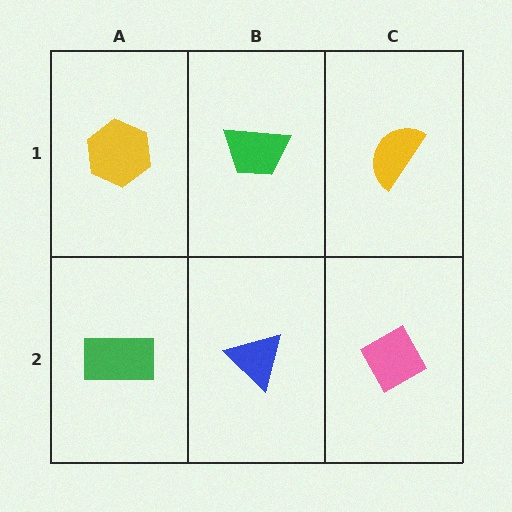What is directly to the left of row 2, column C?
A blue triangle.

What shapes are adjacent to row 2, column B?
A green trapezoid (row 1, column B), a green rectangle (row 2, column A), a pink diamond (row 2, column C).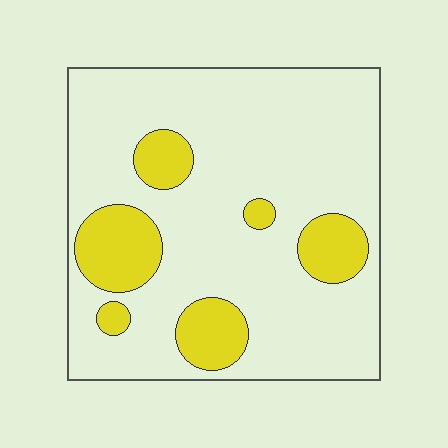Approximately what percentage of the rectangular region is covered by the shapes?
Approximately 20%.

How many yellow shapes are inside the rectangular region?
6.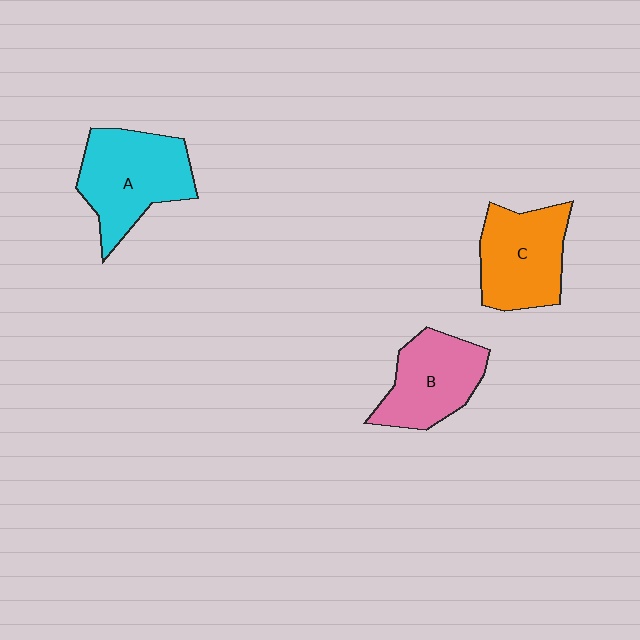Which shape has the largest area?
Shape A (cyan).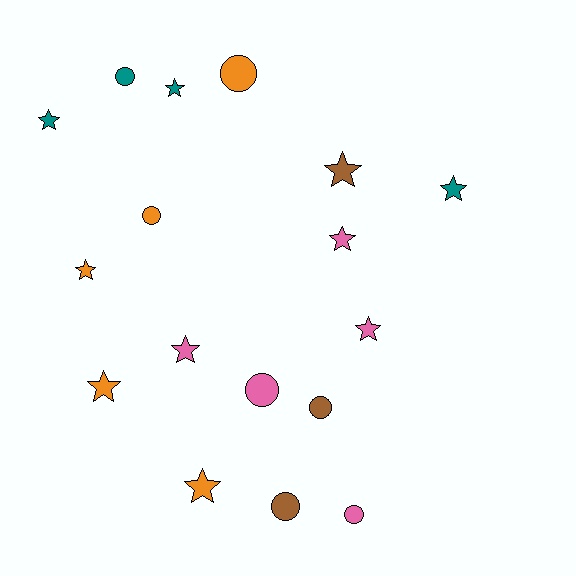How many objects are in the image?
There are 17 objects.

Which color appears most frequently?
Orange, with 5 objects.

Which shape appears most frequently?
Star, with 10 objects.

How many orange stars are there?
There are 3 orange stars.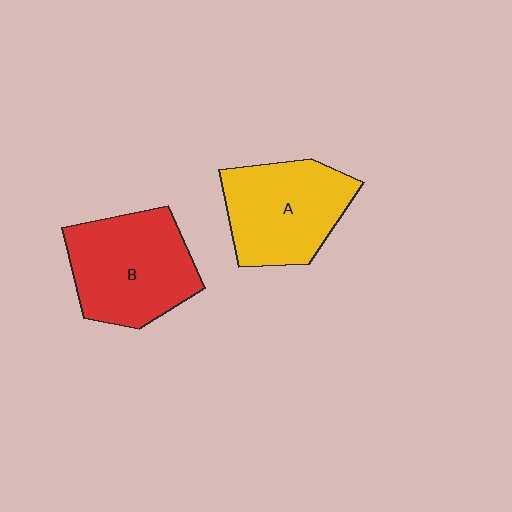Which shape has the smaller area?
Shape A (yellow).